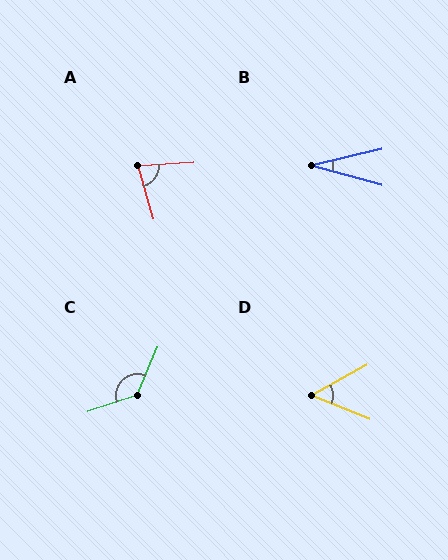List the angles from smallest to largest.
B (28°), D (51°), A (77°), C (132°).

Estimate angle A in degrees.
Approximately 77 degrees.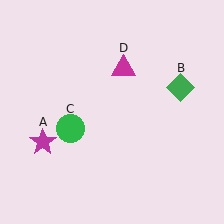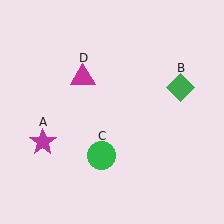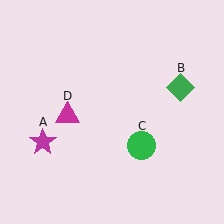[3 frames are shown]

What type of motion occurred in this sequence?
The green circle (object C), magenta triangle (object D) rotated counterclockwise around the center of the scene.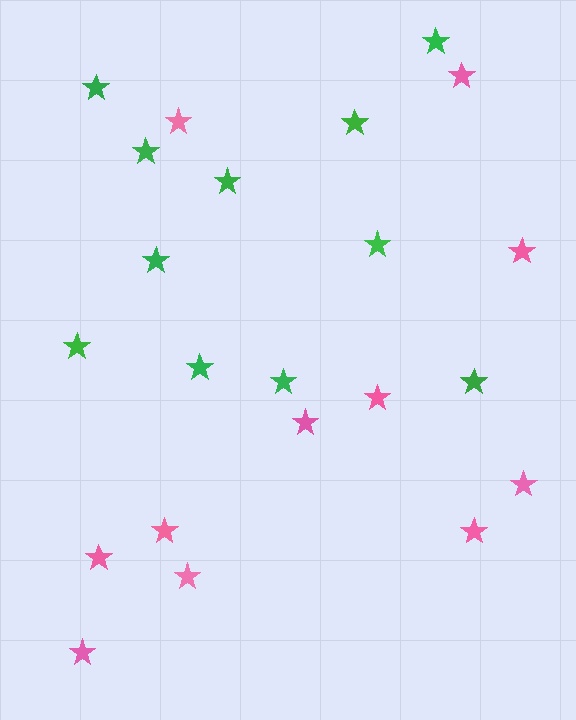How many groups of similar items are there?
There are 2 groups: one group of pink stars (11) and one group of green stars (11).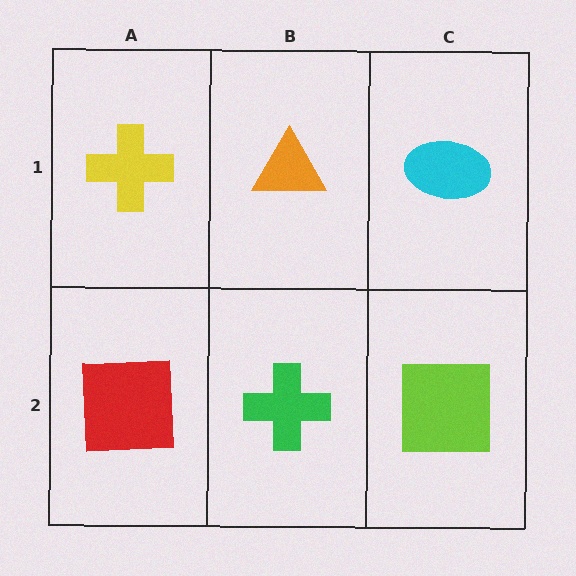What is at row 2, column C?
A lime square.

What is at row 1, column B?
An orange triangle.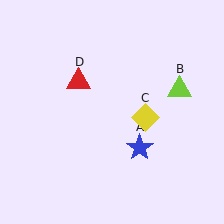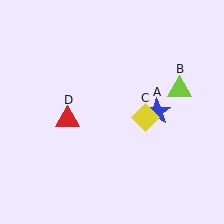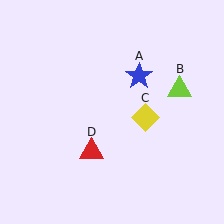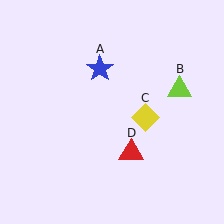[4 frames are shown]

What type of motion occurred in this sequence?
The blue star (object A), red triangle (object D) rotated counterclockwise around the center of the scene.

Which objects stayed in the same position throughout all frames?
Lime triangle (object B) and yellow diamond (object C) remained stationary.